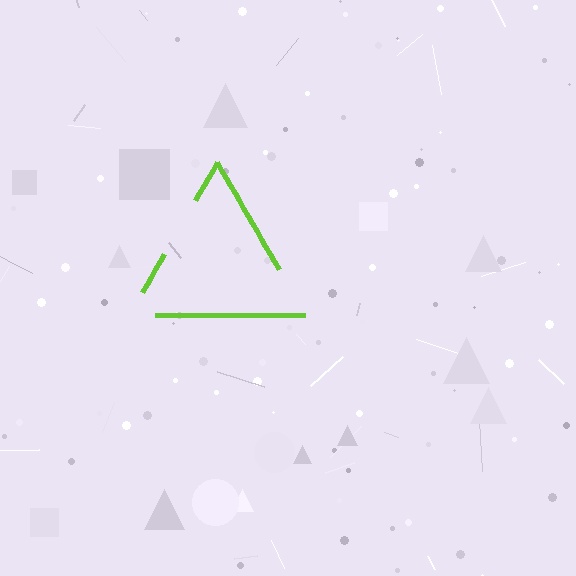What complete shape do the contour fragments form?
The contour fragments form a triangle.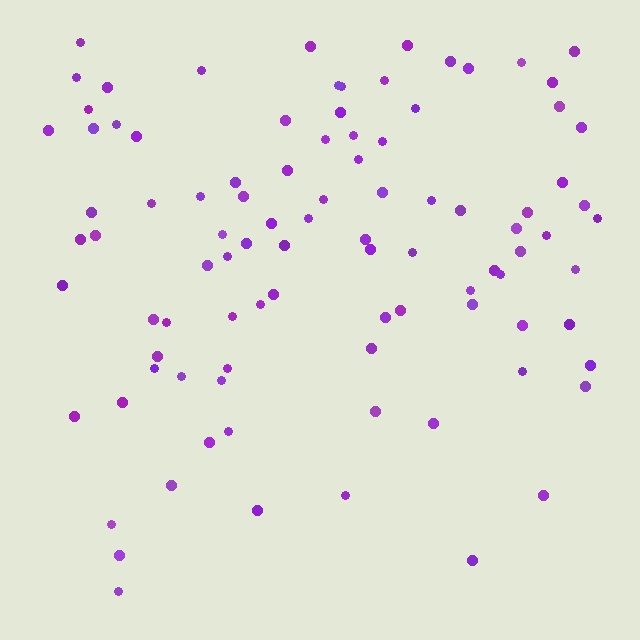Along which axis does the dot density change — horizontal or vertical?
Vertical.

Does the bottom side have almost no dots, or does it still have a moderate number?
Still a moderate number, just noticeably fewer than the top.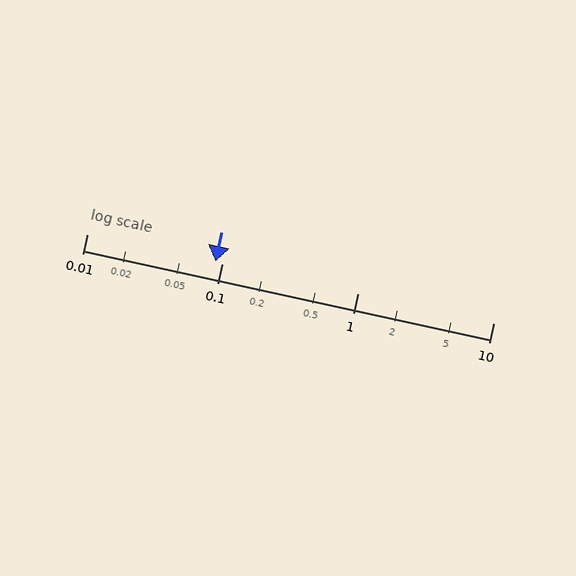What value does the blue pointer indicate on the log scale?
The pointer indicates approximately 0.089.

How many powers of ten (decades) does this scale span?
The scale spans 3 decades, from 0.01 to 10.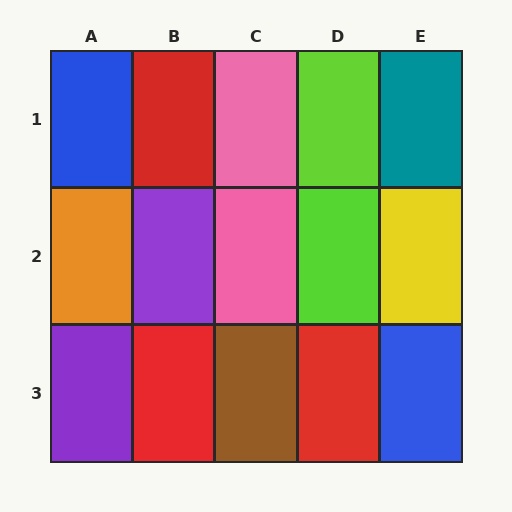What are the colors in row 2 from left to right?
Orange, purple, pink, lime, yellow.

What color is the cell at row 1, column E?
Teal.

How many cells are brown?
1 cell is brown.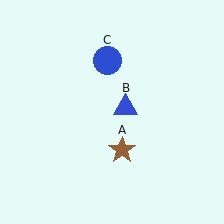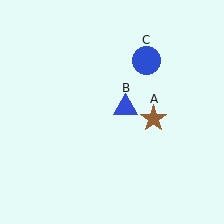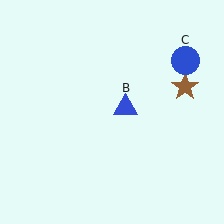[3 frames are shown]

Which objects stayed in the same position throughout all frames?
Blue triangle (object B) remained stationary.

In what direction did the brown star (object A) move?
The brown star (object A) moved up and to the right.